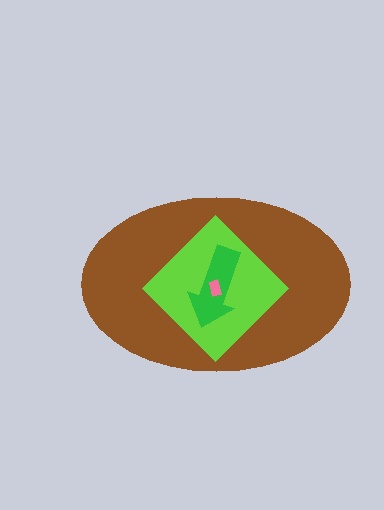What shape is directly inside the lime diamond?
The green arrow.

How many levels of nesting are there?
4.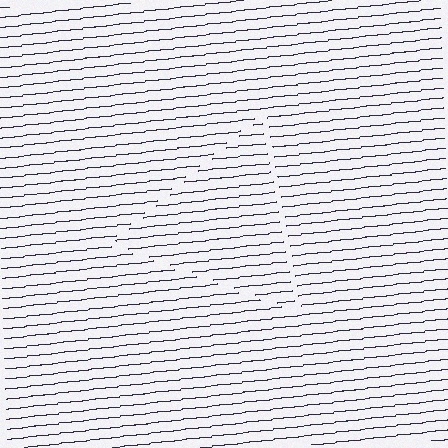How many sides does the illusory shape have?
3 sides — the line-ends trace a triangle.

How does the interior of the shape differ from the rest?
The interior of the shape contains the same grating, shifted by half a period — the contour is defined by the phase discontinuity where line-ends from the inner and outer gratings abut.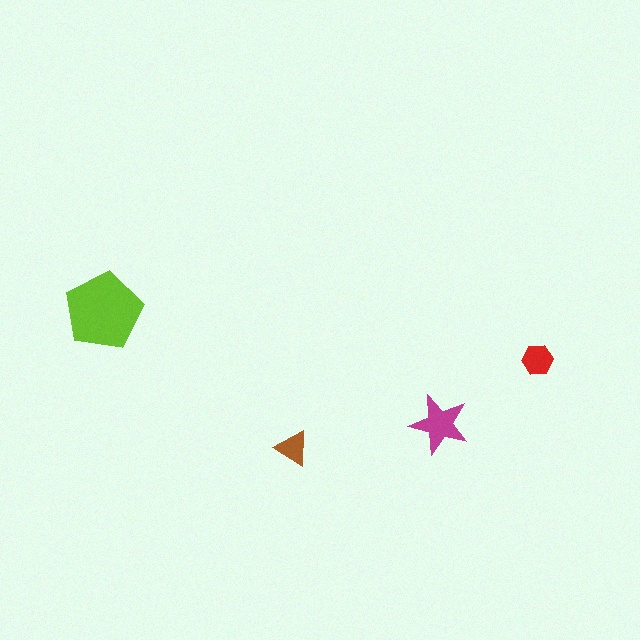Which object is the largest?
The lime pentagon.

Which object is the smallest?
The brown triangle.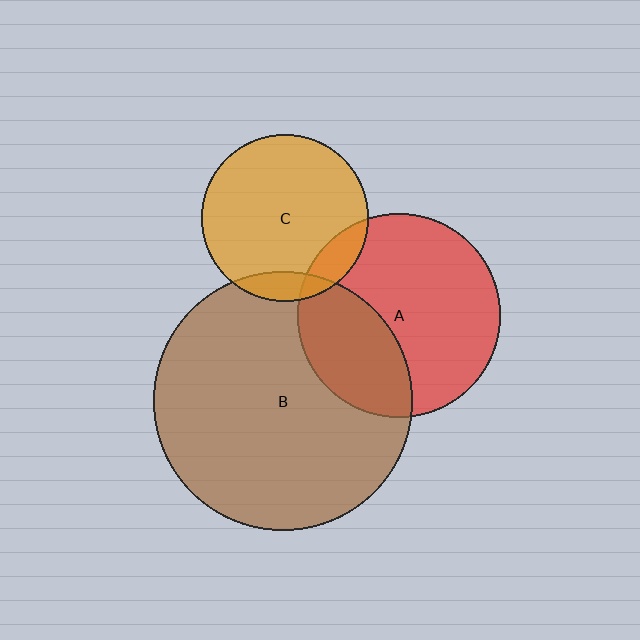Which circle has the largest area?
Circle B (brown).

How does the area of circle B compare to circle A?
Approximately 1.6 times.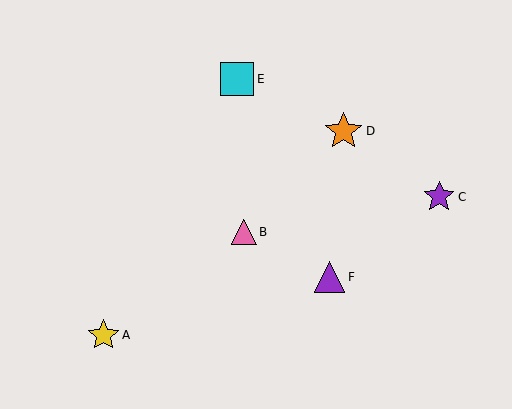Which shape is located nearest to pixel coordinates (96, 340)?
The yellow star (labeled A) at (103, 335) is nearest to that location.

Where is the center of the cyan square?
The center of the cyan square is at (237, 79).